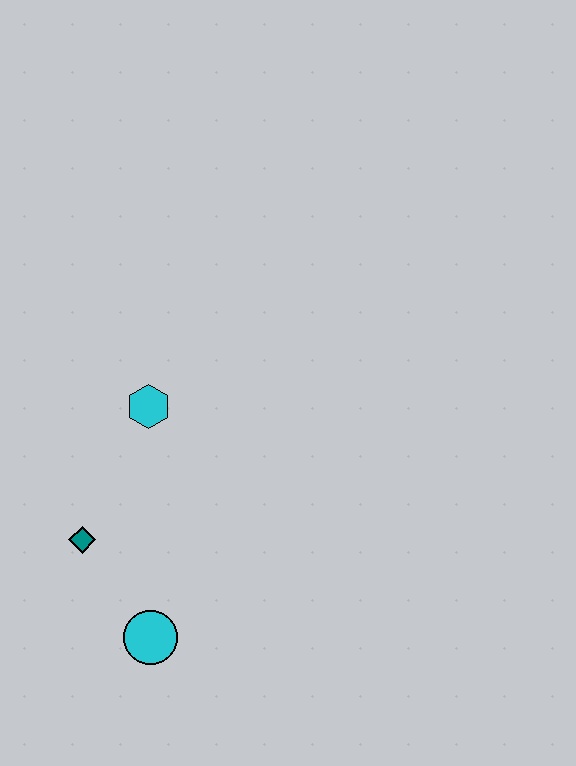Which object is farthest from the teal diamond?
The cyan hexagon is farthest from the teal diamond.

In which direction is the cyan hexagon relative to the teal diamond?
The cyan hexagon is above the teal diamond.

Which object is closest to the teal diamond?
The cyan circle is closest to the teal diamond.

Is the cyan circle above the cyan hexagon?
No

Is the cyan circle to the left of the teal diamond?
No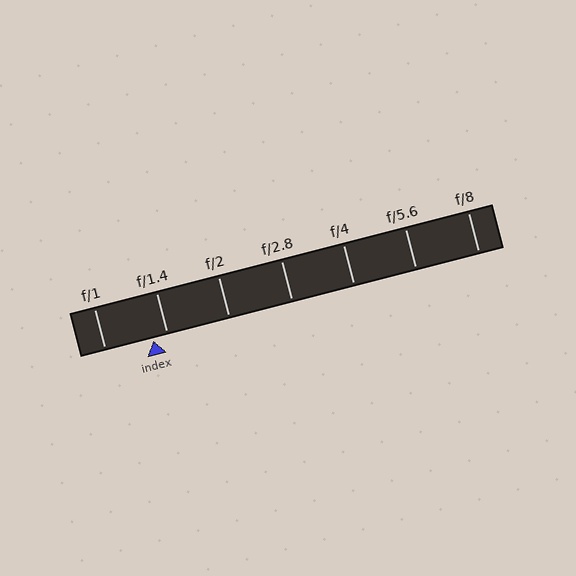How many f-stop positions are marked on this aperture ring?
There are 7 f-stop positions marked.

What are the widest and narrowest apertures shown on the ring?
The widest aperture shown is f/1 and the narrowest is f/8.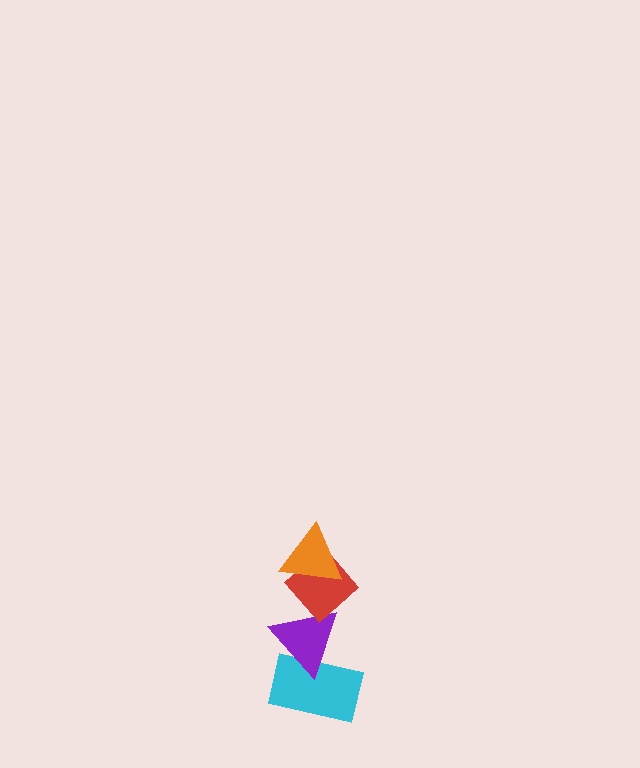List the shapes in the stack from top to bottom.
From top to bottom: the orange triangle, the red diamond, the purple triangle, the cyan rectangle.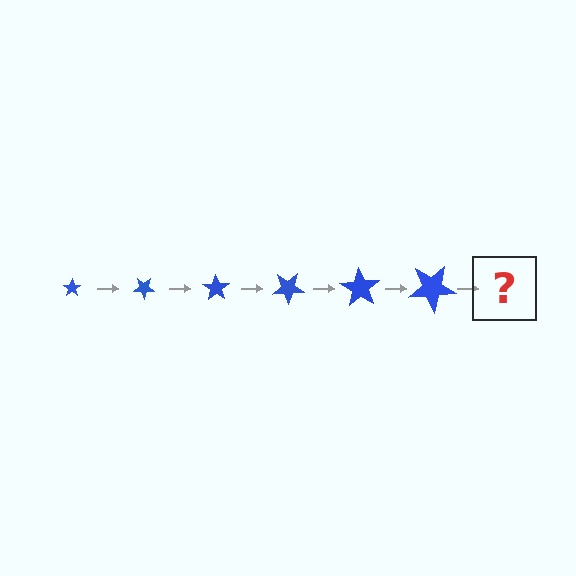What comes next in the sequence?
The next element should be a star, larger than the previous one and rotated 210 degrees from the start.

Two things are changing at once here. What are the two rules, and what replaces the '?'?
The two rules are that the star grows larger each step and it rotates 35 degrees each step. The '?' should be a star, larger than the previous one and rotated 210 degrees from the start.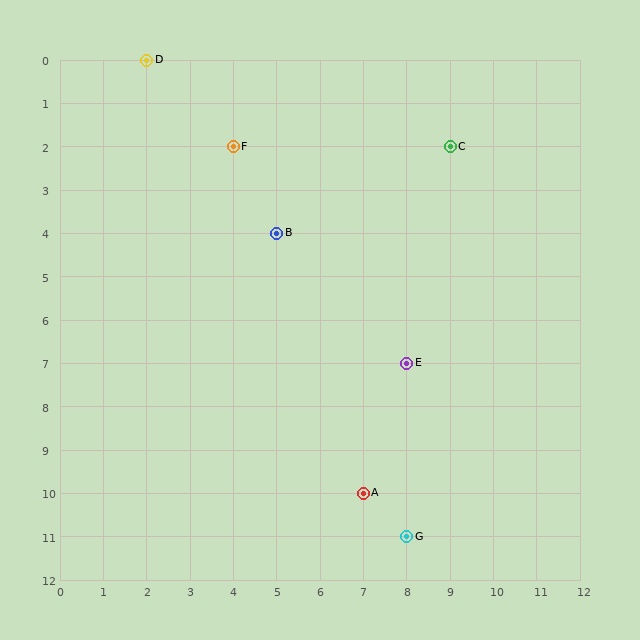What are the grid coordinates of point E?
Point E is at grid coordinates (8, 7).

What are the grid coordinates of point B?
Point B is at grid coordinates (5, 4).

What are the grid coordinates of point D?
Point D is at grid coordinates (2, 0).